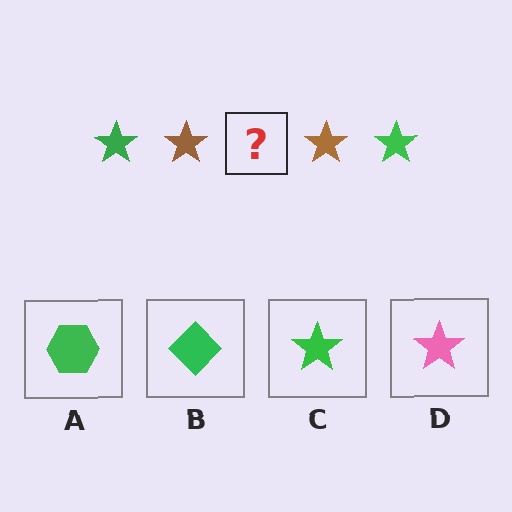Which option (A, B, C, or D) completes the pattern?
C.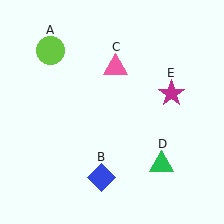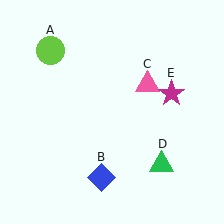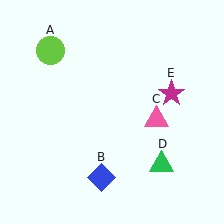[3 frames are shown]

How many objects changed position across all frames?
1 object changed position: pink triangle (object C).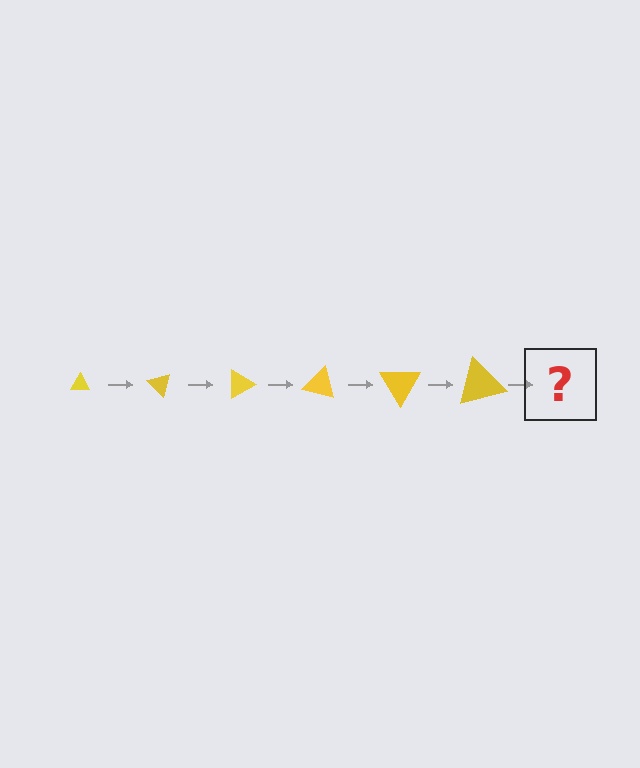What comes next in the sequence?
The next element should be a triangle, larger than the previous one and rotated 270 degrees from the start.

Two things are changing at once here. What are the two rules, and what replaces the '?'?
The two rules are that the triangle grows larger each step and it rotates 45 degrees each step. The '?' should be a triangle, larger than the previous one and rotated 270 degrees from the start.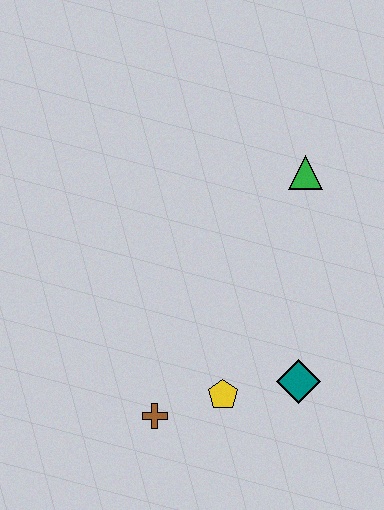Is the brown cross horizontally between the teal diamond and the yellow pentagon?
No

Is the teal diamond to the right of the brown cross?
Yes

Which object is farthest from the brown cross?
The green triangle is farthest from the brown cross.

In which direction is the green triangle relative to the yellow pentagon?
The green triangle is above the yellow pentagon.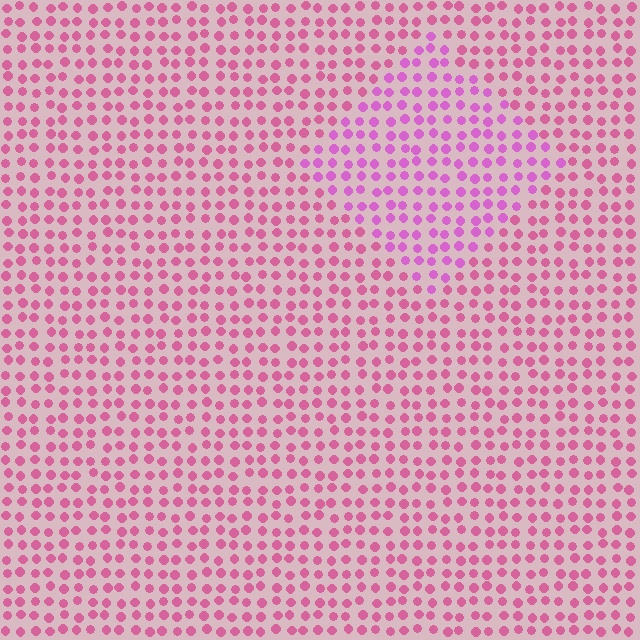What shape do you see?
I see a diamond.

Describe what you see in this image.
The image is filled with small pink elements in a uniform arrangement. A diamond-shaped region is visible where the elements are tinted to a slightly different hue, forming a subtle color boundary.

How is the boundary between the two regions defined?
The boundary is defined purely by a slight shift in hue (about 26 degrees). Spacing, size, and orientation are identical on both sides.